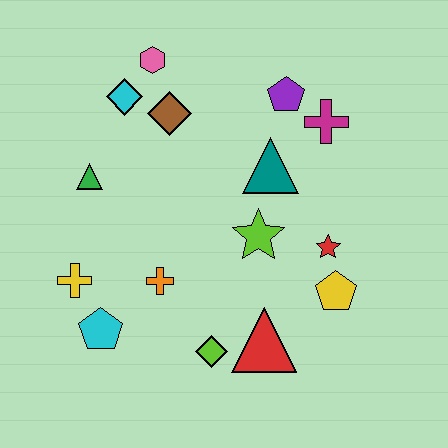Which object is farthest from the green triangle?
The yellow pentagon is farthest from the green triangle.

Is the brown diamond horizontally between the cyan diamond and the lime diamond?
Yes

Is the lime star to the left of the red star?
Yes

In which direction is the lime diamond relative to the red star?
The lime diamond is to the left of the red star.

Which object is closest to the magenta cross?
The purple pentagon is closest to the magenta cross.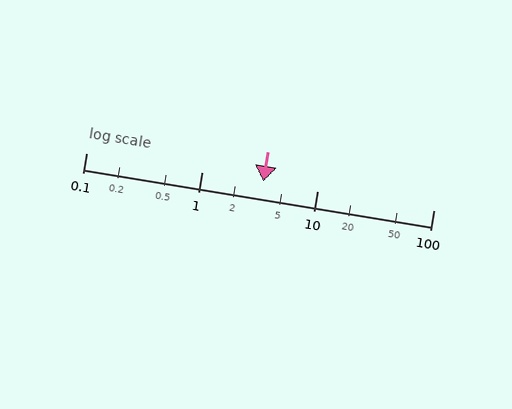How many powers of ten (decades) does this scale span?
The scale spans 3 decades, from 0.1 to 100.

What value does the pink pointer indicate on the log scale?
The pointer indicates approximately 3.4.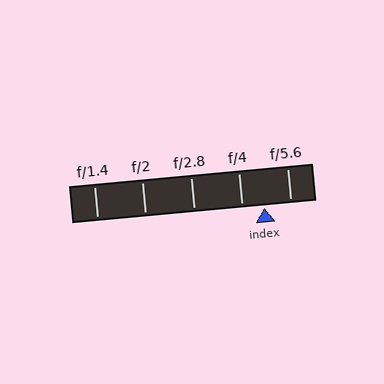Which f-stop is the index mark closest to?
The index mark is closest to f/4.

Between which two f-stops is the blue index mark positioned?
The index mark is between f/4 and f/5.6.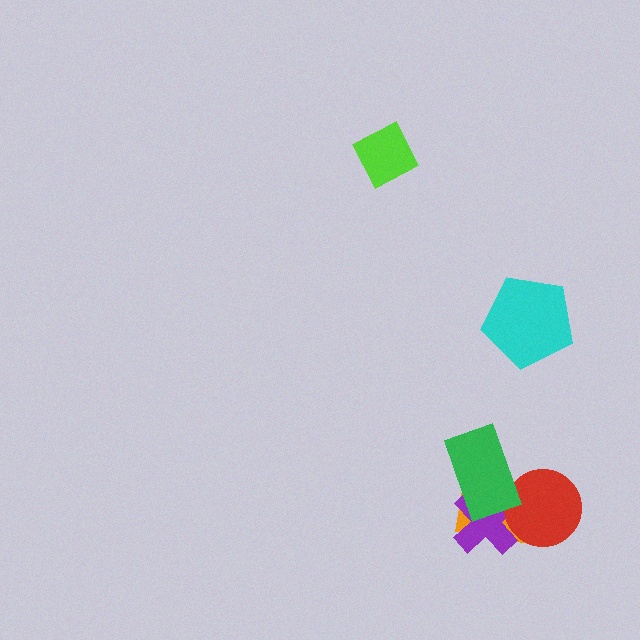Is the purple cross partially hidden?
Yes, it is partially covered by another shape.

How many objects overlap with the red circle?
3 objects overlap with the red circle.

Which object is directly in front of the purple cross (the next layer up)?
The red circle is directly in front of the purple cross.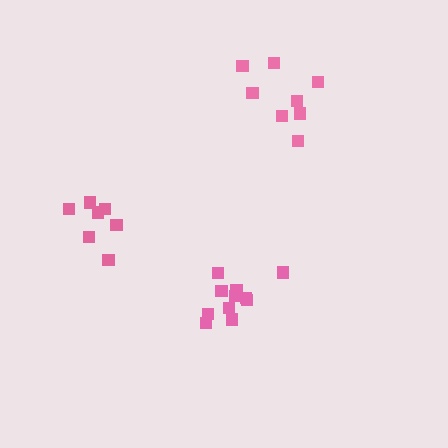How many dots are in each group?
Group 1: 8 dots, Group 2: 11 dots, Group 3: 7 dots (26 total).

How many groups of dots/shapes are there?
There are 3 groups.